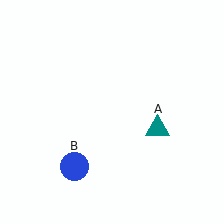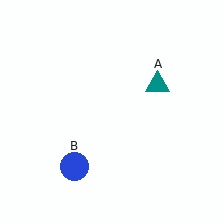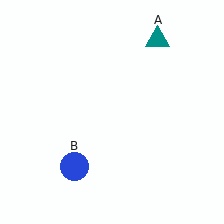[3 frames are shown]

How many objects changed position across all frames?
1 object changed position: teal triangle (object A).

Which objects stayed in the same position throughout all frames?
Blue circle (object B) remained stationary.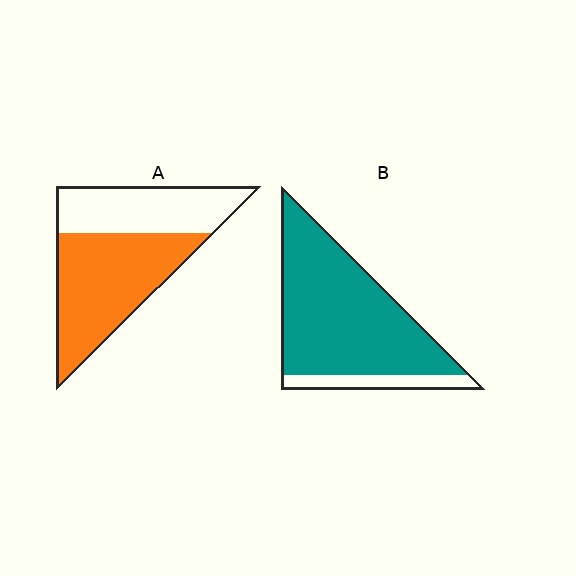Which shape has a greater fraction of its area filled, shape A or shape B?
Shape B.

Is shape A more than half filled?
Yes.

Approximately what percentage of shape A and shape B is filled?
A is approximately 60% and B is approximately 85%.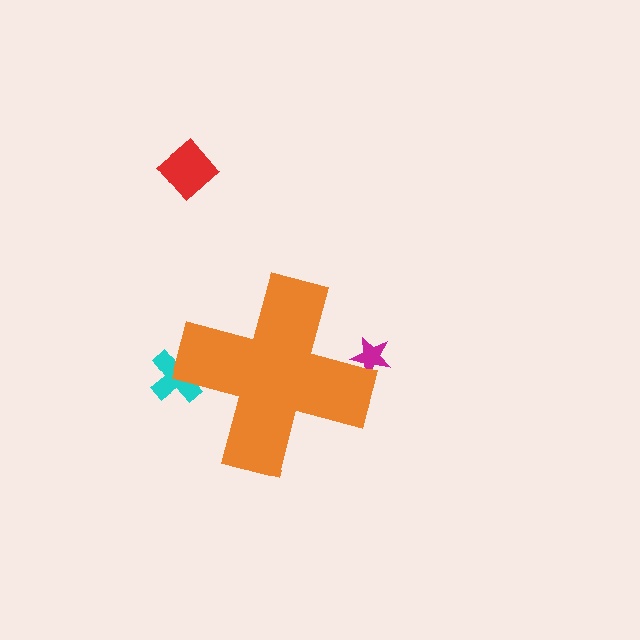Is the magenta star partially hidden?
Yes, the magenta star is partially hidden behind the orange cross.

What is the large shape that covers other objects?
An orange cross.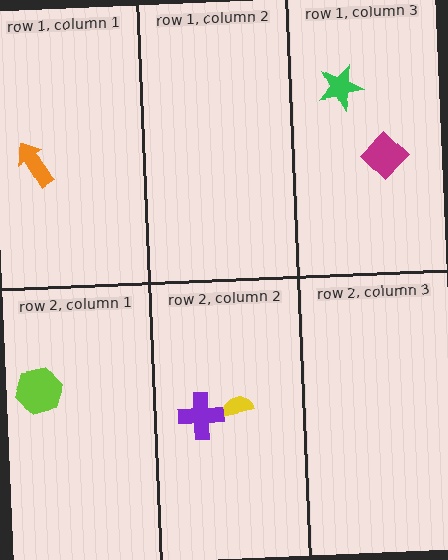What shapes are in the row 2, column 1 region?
The lime hexagon.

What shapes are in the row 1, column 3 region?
The magenta diamond, the green star.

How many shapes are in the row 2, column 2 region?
2.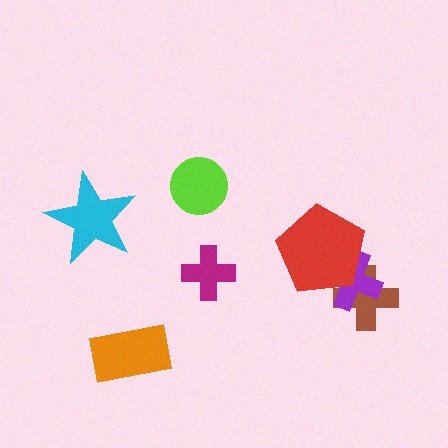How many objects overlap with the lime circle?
0 objects overlap with the lime circle.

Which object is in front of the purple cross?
The red pentagon is in front of the purple cross.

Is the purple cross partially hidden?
Yes, it is partially covered by another shape.